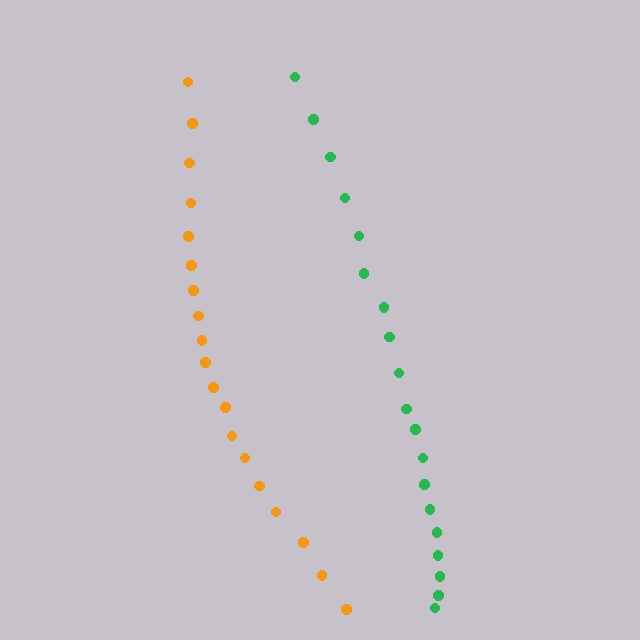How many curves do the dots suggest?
There are 2 distinct paths.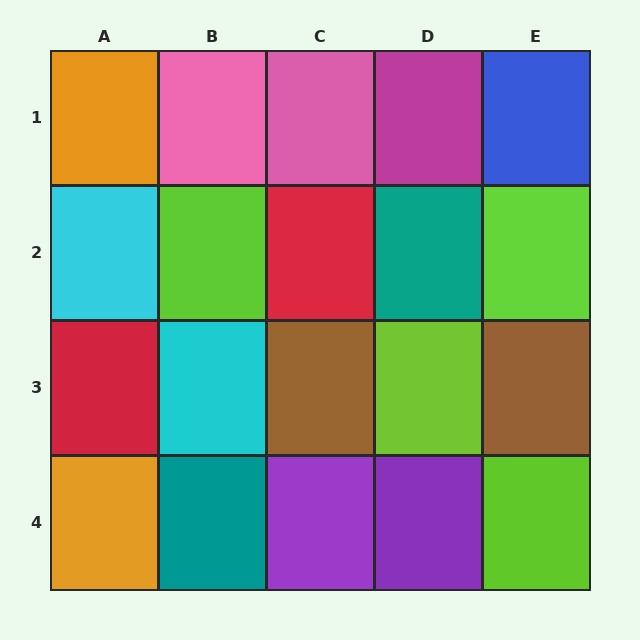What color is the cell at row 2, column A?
Cyan.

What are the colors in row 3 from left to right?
Red, cyan, brown, lime, brown.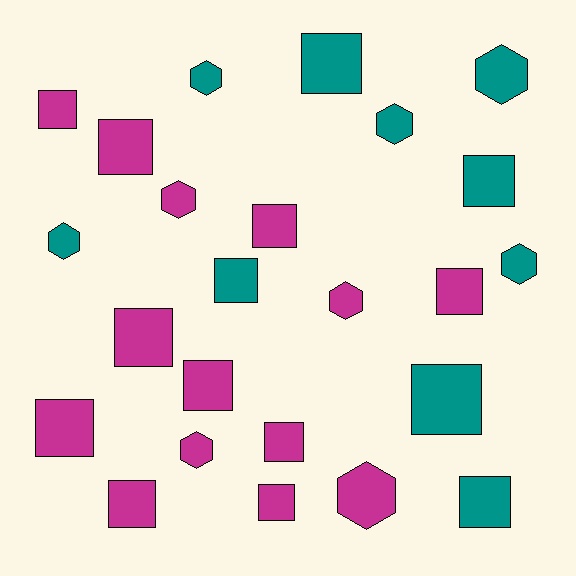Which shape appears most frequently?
Square, with 15 objects.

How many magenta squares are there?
There are 10 magenta squares.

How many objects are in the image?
There are 24 objects.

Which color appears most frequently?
Magenta, with 14 objects.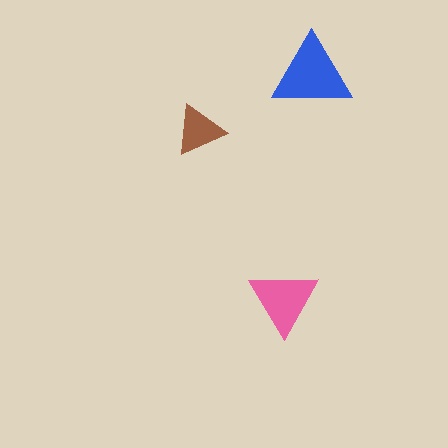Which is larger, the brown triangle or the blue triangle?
The blue one.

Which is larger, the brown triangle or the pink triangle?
The pink one.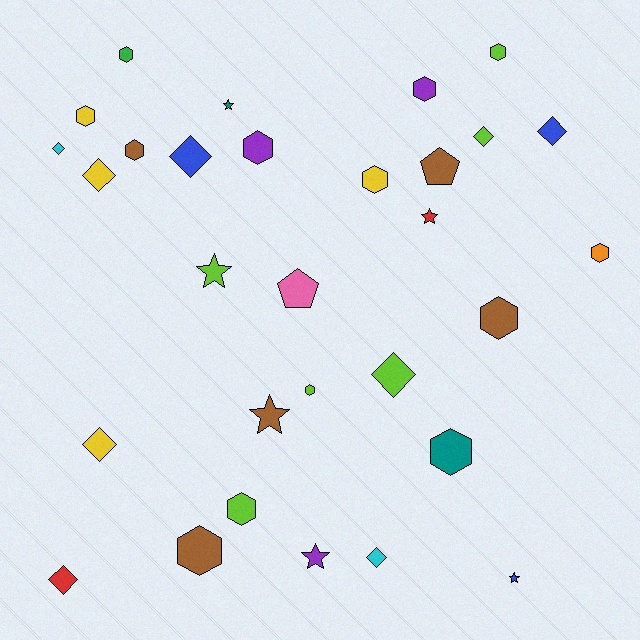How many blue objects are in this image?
There are 3 blue objects.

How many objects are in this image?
There are 30 objects.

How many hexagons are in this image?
There are 13 hexagons.